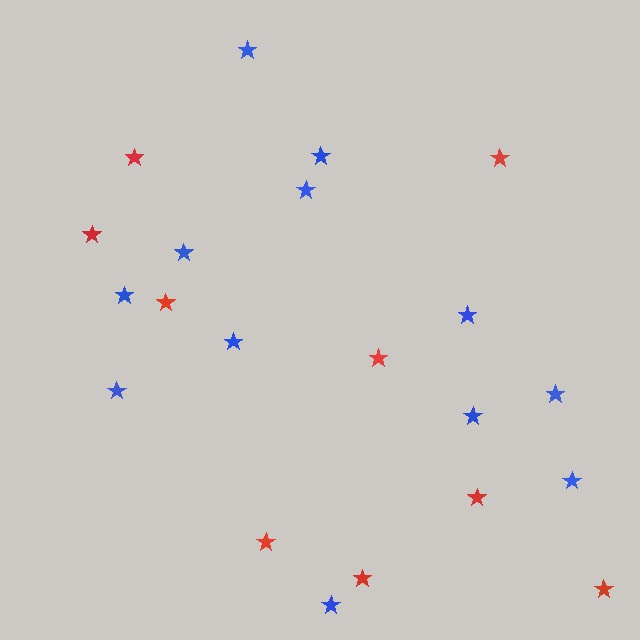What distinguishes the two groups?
There are 2 groups: one group of blue stars (12) and one group of red stars (9).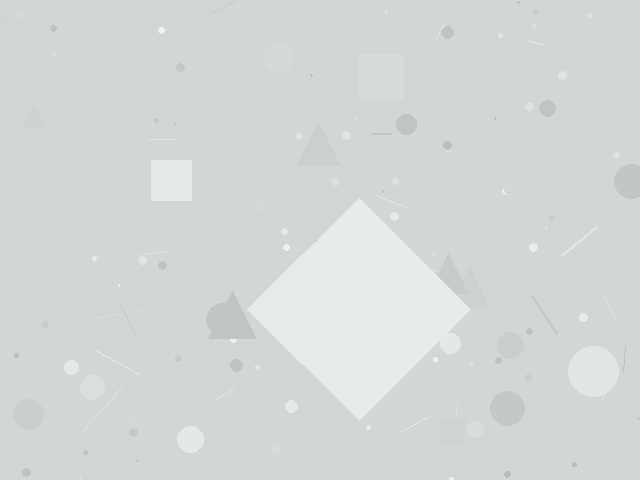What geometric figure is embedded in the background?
A diamond is embedded in the background.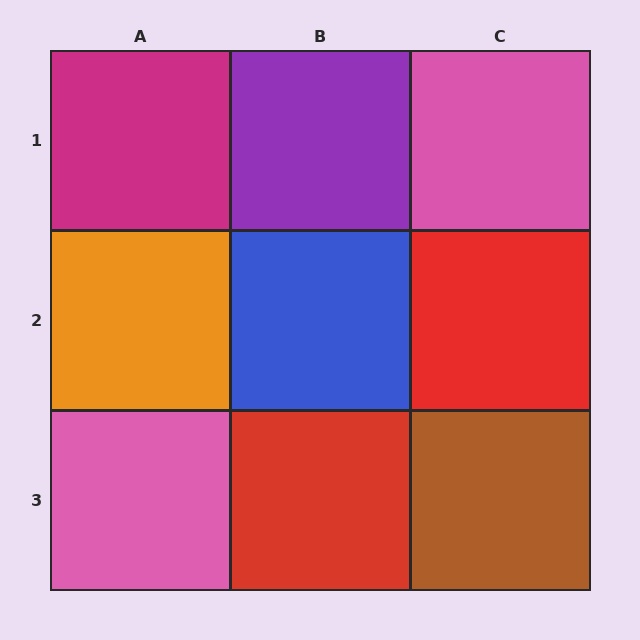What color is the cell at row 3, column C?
Brown.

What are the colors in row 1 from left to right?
Magenta, purple, pink.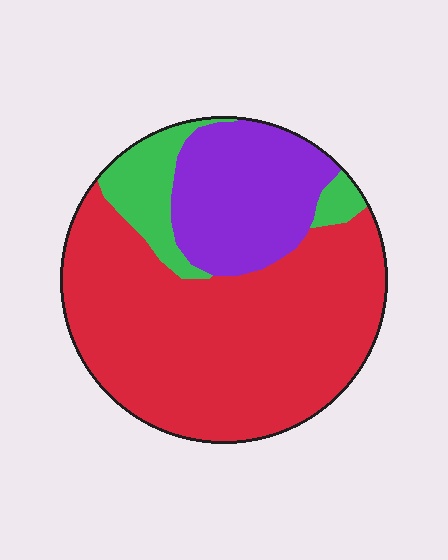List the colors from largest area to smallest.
From largest to smallest: red, purple, green.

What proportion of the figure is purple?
Purple takes up about one quarter (1/4) of the figure.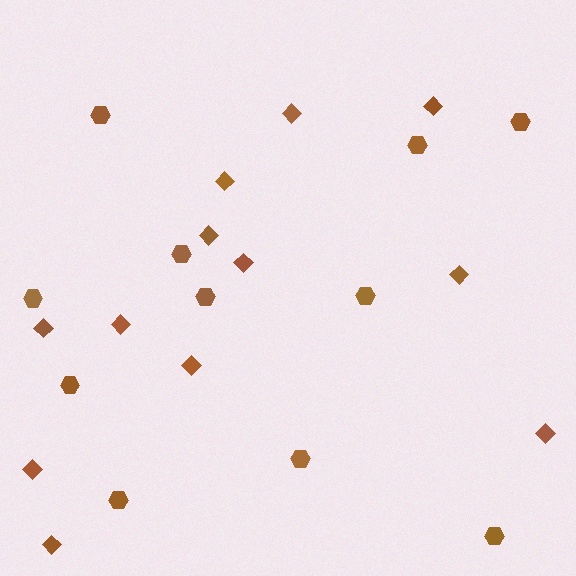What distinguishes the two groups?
There are 2 groups: one group of hexagons (11) and one group of diamonds (12).